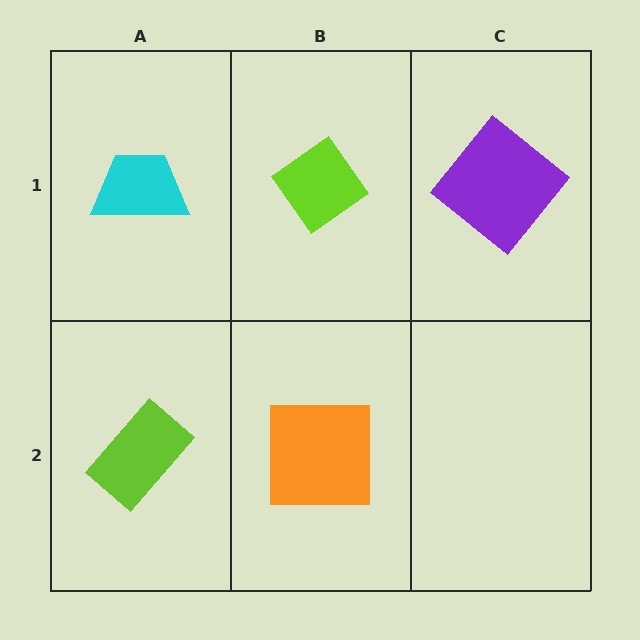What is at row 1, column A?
A cyan trapezoid.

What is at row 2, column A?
A lime rectangle.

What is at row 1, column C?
A purple diamond.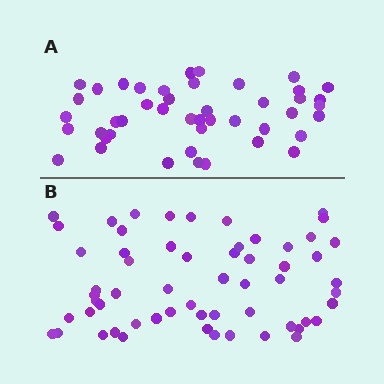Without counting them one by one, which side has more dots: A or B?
Region B (the bottom region) has more dots.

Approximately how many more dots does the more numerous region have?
Region B has approximately 15 more dots than region A.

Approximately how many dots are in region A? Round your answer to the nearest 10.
About 40 dots. (The exact count is 45, which rounds to 40.)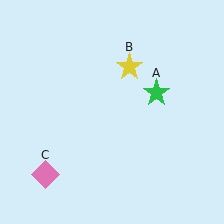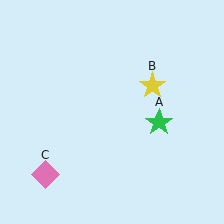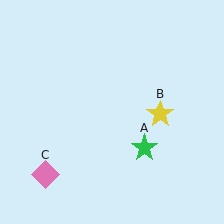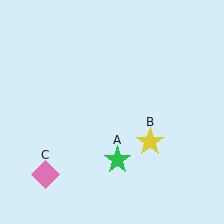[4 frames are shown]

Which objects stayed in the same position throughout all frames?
Pink diamond (object C) remained stationary.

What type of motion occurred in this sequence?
The green star (object A), yellow star (object B) rotated clockwise around the center of the scene.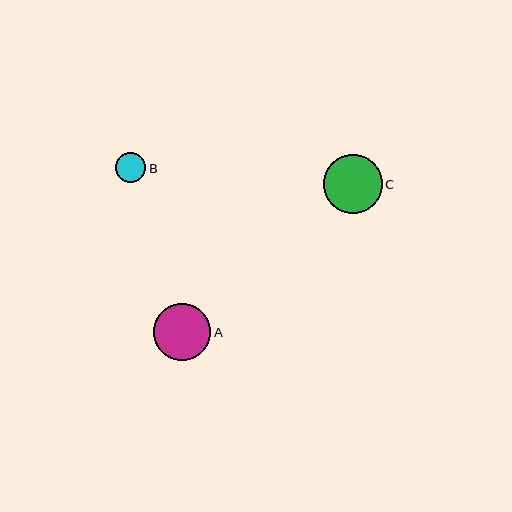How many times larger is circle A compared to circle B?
Circle A is approximately 1.9 times the size of circle B.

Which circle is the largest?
Circle C is the largest with a size of approximately 59 pixels.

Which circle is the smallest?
Circle B is the smallest with a size of approximately 30 pixels.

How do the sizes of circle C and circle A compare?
Circle C and circle A are approximately the same size.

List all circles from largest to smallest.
From largest to smallest: C, A, B.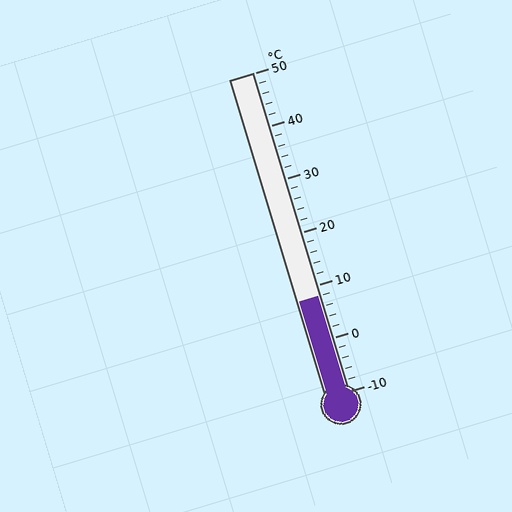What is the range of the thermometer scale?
The thermometer scale ranges from -10°C to 50°C.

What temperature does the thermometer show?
The thermometer shows approximately 8°C.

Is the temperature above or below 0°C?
The temperature is above 0°C.